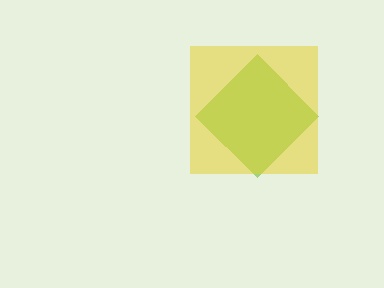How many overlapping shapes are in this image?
There are 2 overlapping shapes in the image.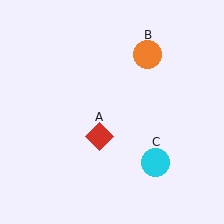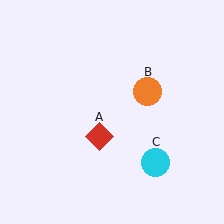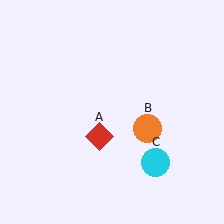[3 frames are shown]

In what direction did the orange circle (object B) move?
The orange circle (object B) moved down.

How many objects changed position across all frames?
1 object changed position: orange circle (object B).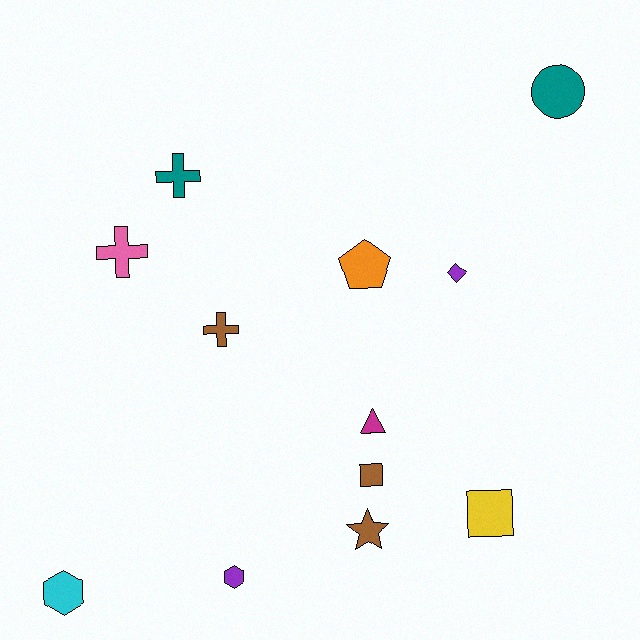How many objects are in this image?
There are 12 objects.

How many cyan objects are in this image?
There is 1 cyan object.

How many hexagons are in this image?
There are 2 hexagons.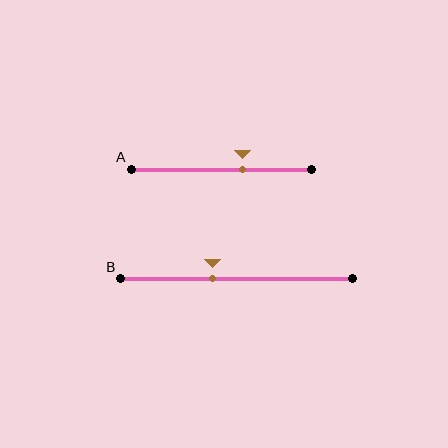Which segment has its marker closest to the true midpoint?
Segment B has its marker closest to the true midpoint.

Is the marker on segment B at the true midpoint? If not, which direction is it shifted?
No, the marker on segment B is shifted to the left by about 10% of the segment length.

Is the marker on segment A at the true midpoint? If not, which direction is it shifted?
No, the marker on segment A is shifted to the right by about 12% of the segment length.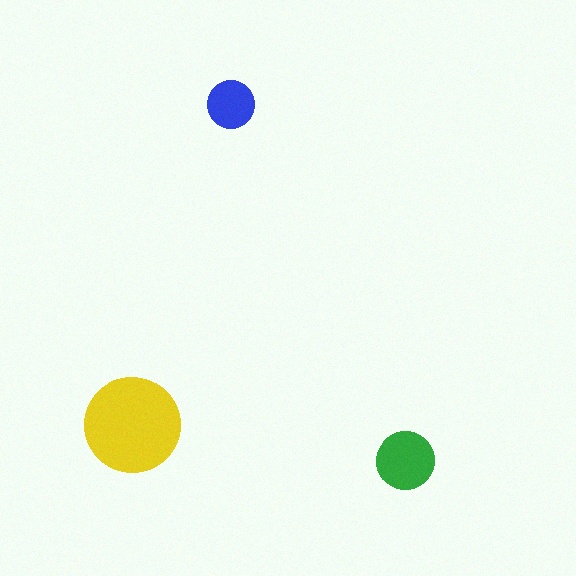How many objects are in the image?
There are 3 objects in the image.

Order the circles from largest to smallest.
the yellow one, the green one, the blue one.